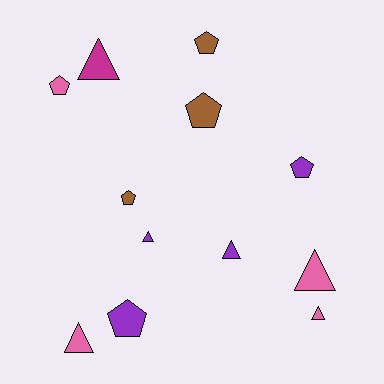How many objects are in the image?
There are 12 objects.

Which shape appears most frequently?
Pentagon, with 6 objects.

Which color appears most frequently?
Purple, with 4 objects.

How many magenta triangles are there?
There is 1 magenta triangle.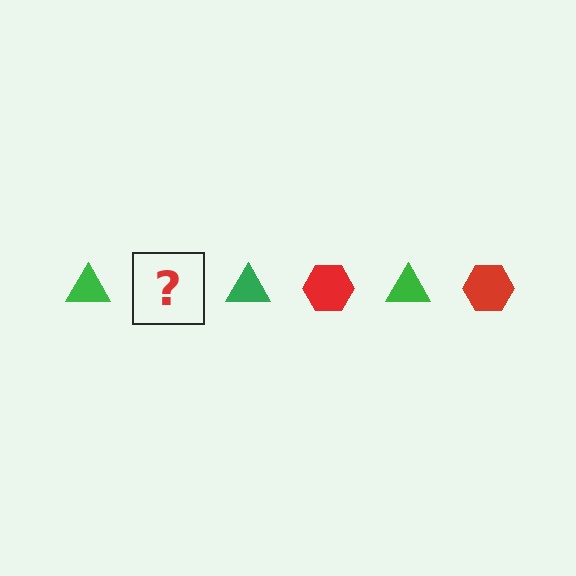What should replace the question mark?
The question mark should be replaced with a red hexagon.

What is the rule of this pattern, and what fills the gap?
The rule is that the pattern alternates between green triangle and red hexagon. The gap should be filled with a red hexagon.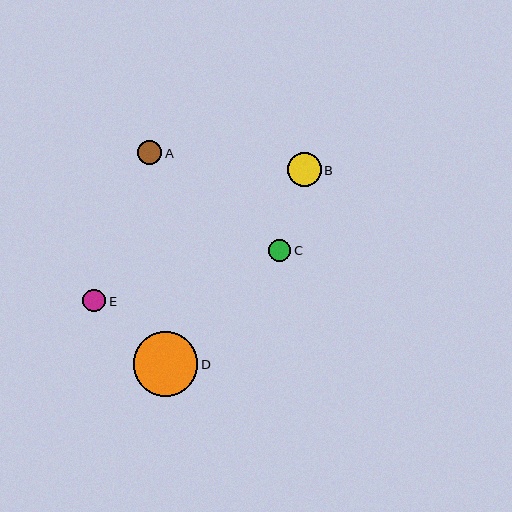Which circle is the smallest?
Circle C is the smallest with a size of approximately 22 pixels.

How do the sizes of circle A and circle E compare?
Circle A and circle E are approximately the same size.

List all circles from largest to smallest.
From largest to smallest: D, B, A, E, C.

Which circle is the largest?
Circle D is the largest with a size of approximately 65 pixels.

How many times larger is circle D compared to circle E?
Circle D is approximately 2.8 times the size of circle E.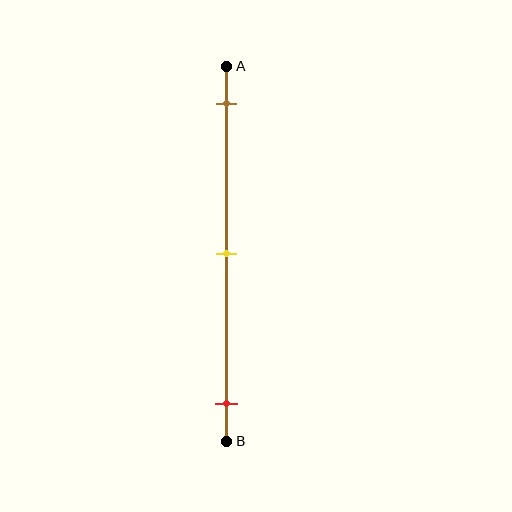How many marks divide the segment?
There are 3 marks dividing the segment.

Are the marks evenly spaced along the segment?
Yes, the marks are approximately evenly spaced.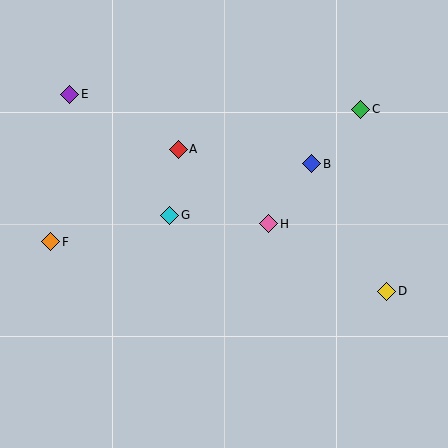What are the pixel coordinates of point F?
Point F is at (51, 242).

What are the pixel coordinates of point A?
Point A is at (178, 149).